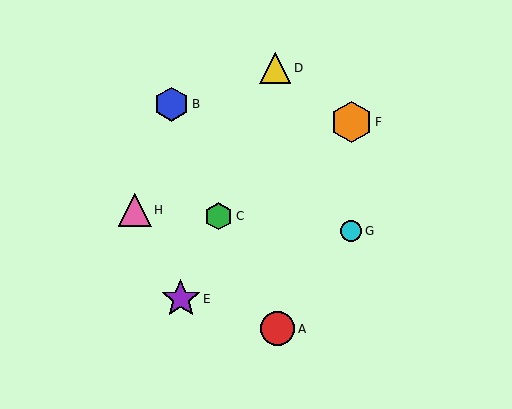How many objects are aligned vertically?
2 objects (F, G) are aligned vertically.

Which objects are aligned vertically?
Objects F, G are aligned vertically.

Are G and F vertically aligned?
Yes, both are at x≈351.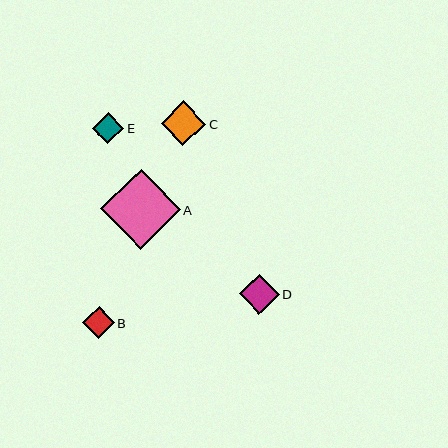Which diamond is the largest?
Diamond A is the largest with a size of approximately 80 pixels.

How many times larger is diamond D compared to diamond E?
Diamond D is approximately 1.3 times the size of diamond E.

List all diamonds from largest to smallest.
From largest to smallest: A, C, D, B, E.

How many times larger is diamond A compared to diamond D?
Diamond A is approximately 2.0 times the size of diamond D.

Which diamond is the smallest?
Diamond E is the smallest with a size of approximately 31 pixels.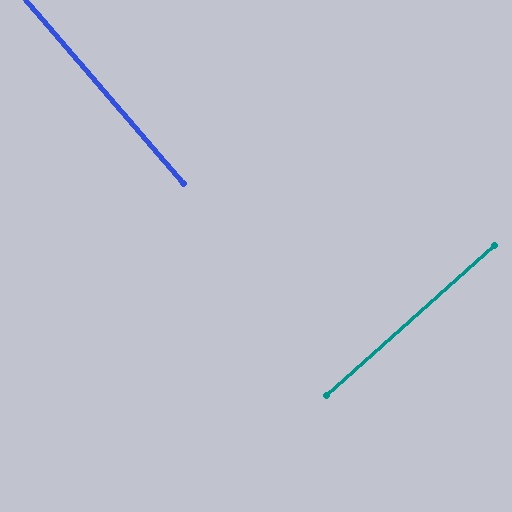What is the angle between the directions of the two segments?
Approximately 89 degrees.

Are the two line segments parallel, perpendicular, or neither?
Perpendicular — they meet at approximately 89°.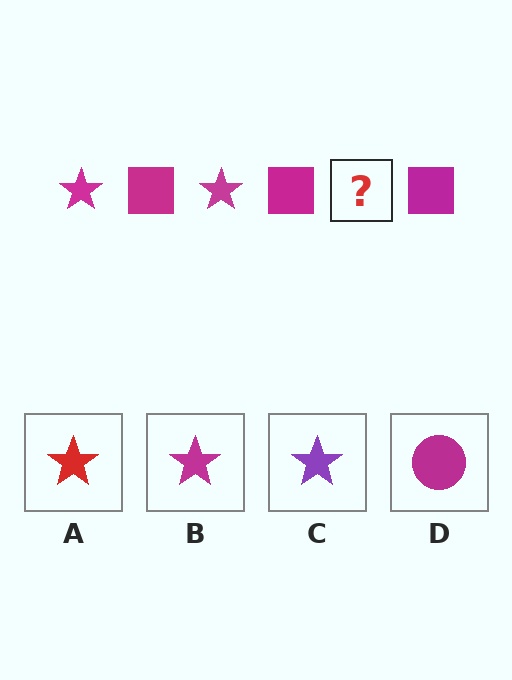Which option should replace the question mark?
Option B.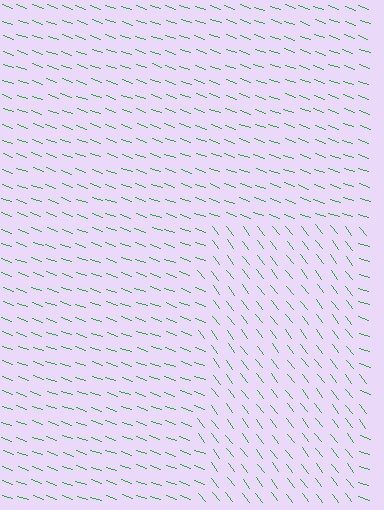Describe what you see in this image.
The image is filled with small green line segments. A rectangle region in the image has lines oriented differently from the surrounding lines, creating a visible texture boundary.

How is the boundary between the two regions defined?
The boundary is defined purely by a change in line orientation (approximately 33 degrees difference). All lines are the same color and thickness.